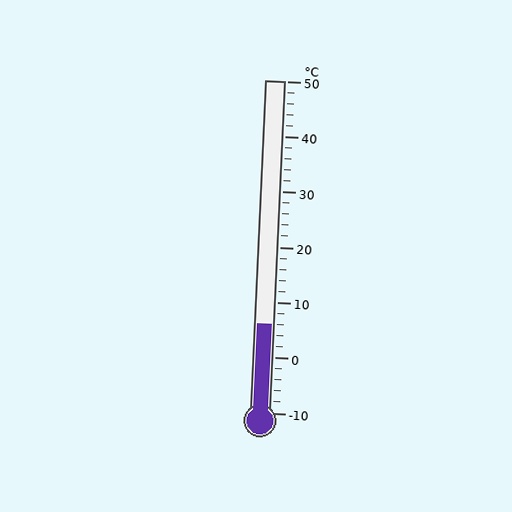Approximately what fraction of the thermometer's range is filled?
The thermometer is filled to approximately 25% of its range.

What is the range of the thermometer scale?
The thermometer scale ranges from -10°C to 50°C.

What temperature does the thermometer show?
The thermometer shows approximately 6°C.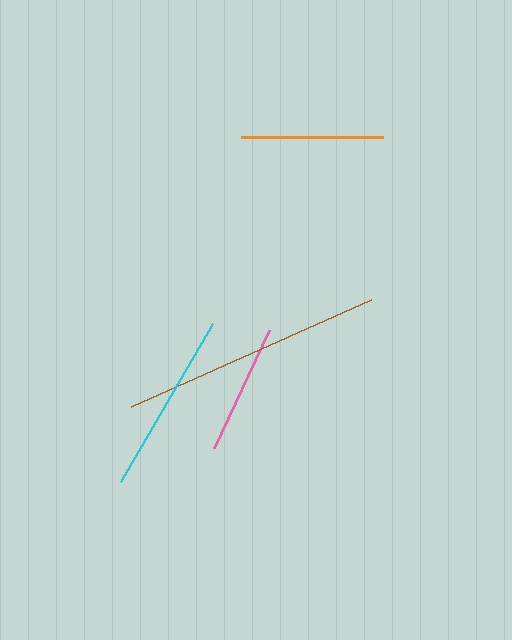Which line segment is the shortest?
The pink line is the shortest at approximately 130 pixels.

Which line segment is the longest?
The brown line is the longest at approximately 263 pixels.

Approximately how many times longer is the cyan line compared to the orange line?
The cyan line is approximately 1.3 times the length of the orange line.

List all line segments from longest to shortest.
From longest to shortest: brown, cyan, orange, pink.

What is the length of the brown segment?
The brown segment is approximately 263 pixels long.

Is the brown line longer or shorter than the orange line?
The brown line is longer than the orange line.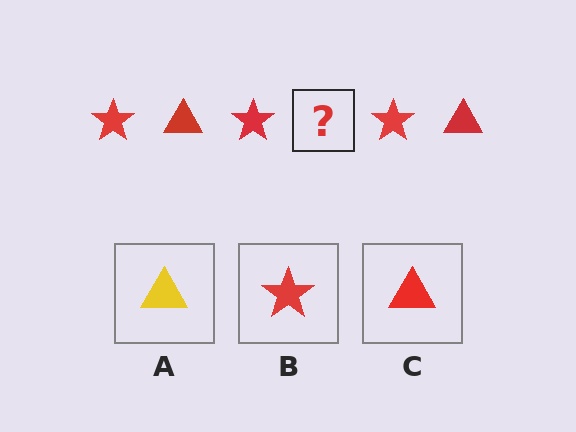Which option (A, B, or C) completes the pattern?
C.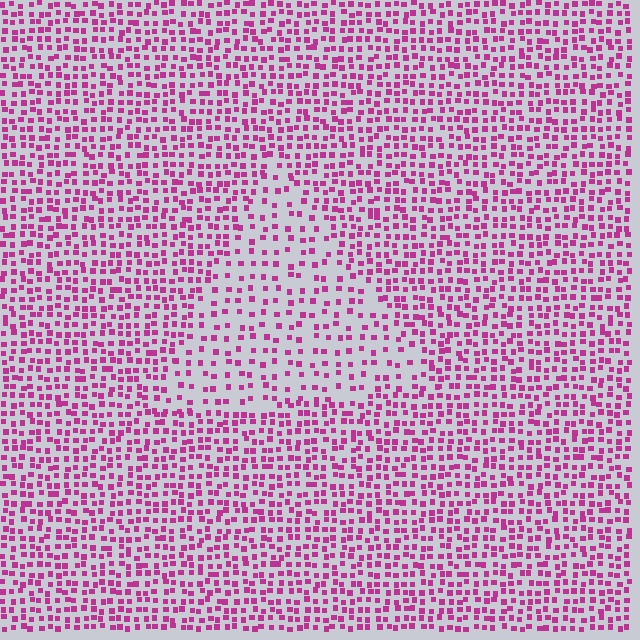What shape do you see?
I see a triangle.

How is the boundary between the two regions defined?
The boundary is defined by a change in element density (approximately 1.9x ratio). All elements are the same color, size, and shape.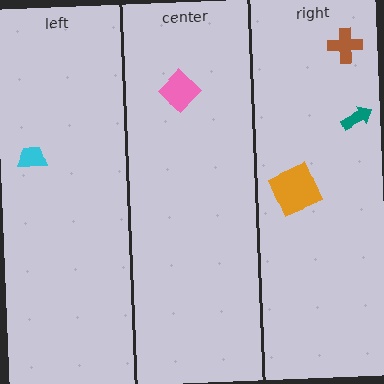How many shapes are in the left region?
1.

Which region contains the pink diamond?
The center region.